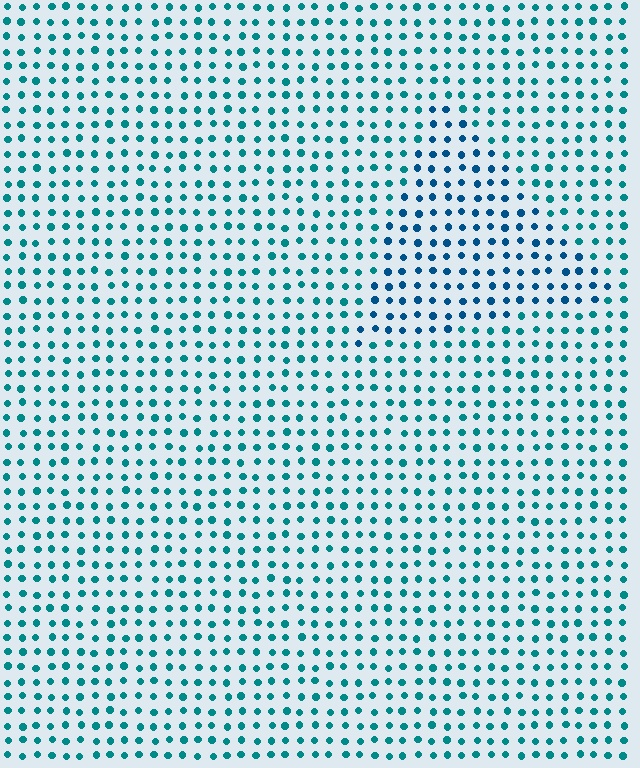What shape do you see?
I see a triangle.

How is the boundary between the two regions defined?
The boundary is defined purely by a slight shift in hue (about 25 degrees). Spacing, size, and orientation are identical on both sides.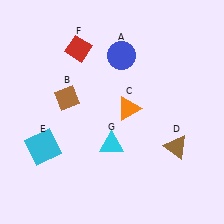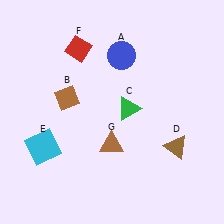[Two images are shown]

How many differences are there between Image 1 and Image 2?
There are 2 differences between the two images.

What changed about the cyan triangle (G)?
In Image 1, G is cyan. In Image 2, it changed to brown.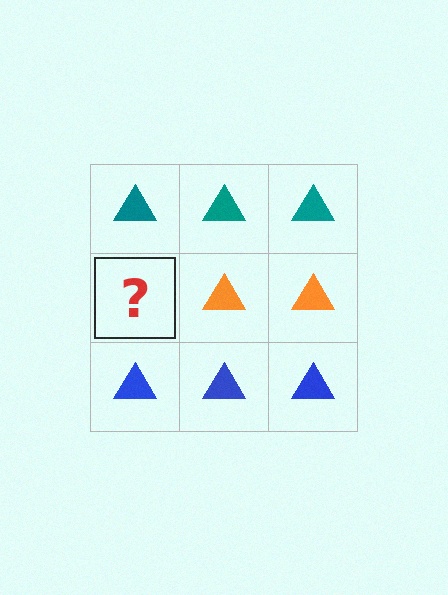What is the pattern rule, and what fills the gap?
The rule is that each row has a consistent color. The gap should be filled with an orange triangle.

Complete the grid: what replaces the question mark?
The question mark should be replaced with an orange triangle.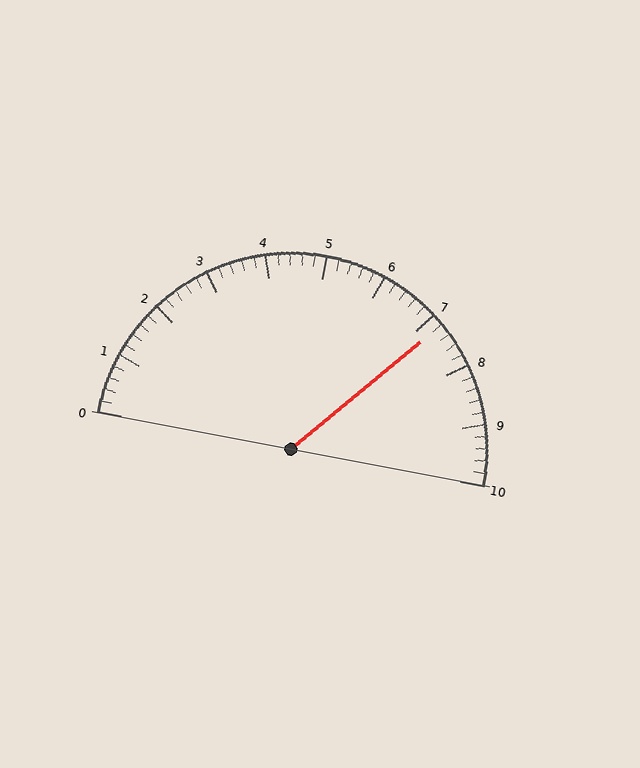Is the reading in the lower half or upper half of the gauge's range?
The reading is in the upper half of the range (0 to 10).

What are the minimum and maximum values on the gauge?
The gauge ranges from 0 to 10.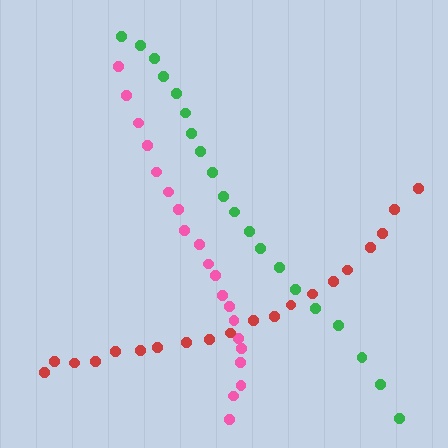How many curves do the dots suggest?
There are 3 distinct paths.